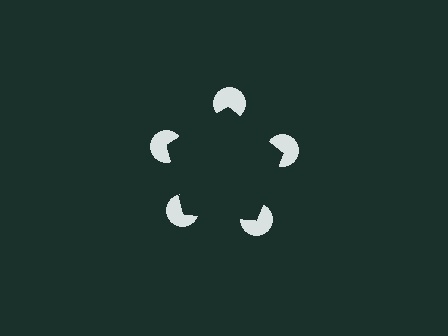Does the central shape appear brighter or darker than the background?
It typically appears slightly darker than the background, even though no actual brightness change is drawn.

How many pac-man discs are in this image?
There are 5 — one at each vertex of the illusory pentagon.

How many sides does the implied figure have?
5 sides.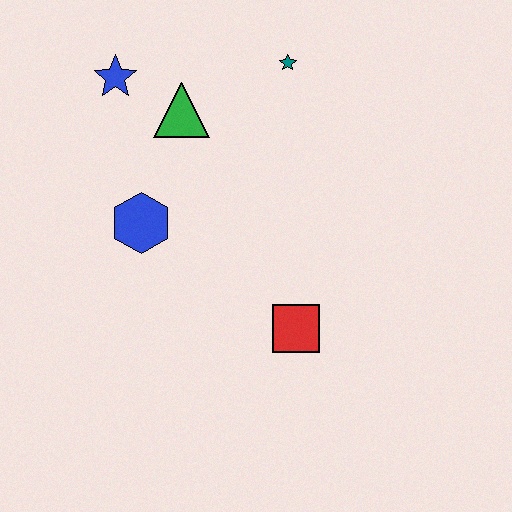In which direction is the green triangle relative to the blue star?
The green triangle is to the right of the blue star.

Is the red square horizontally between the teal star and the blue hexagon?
No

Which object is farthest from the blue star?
The red square is farthest from the blue star.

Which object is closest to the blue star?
The green triangle is closest to the blue star.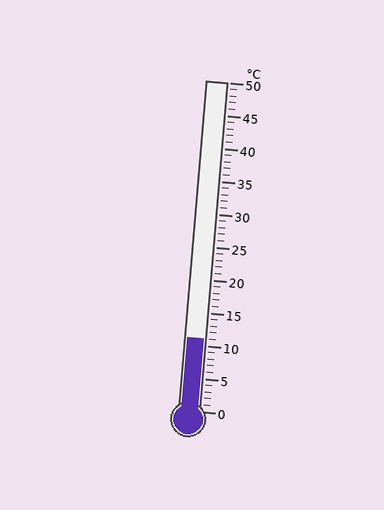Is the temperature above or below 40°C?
The temperature is below 40°C.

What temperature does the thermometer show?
The thermometer shows approximately 11°C.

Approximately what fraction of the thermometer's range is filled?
The thermometer is filled to approximately 20% of its range.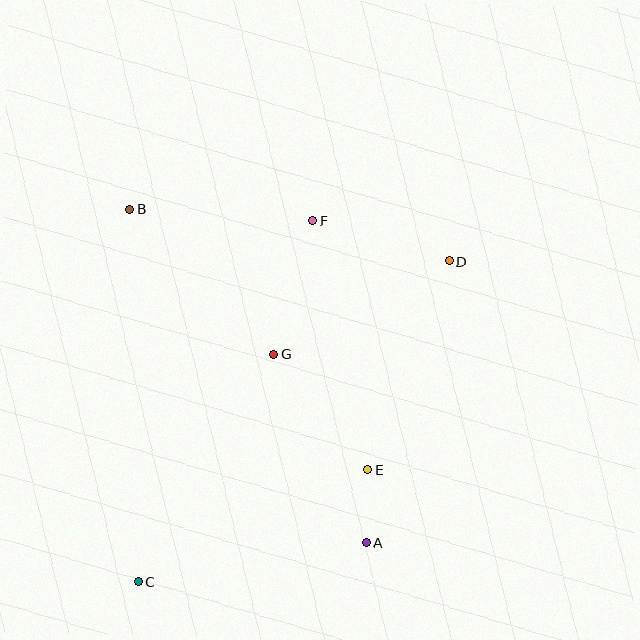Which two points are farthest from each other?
Points C and D are farthest from each other.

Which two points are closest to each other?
Points A and E are closest to each other.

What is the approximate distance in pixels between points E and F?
The distance between E and F is approximately 255 pixels.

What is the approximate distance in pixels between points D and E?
The distance between D and E is approximately 224 pixels.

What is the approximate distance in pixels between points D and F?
The distance between D and F is approximately 143 pixels.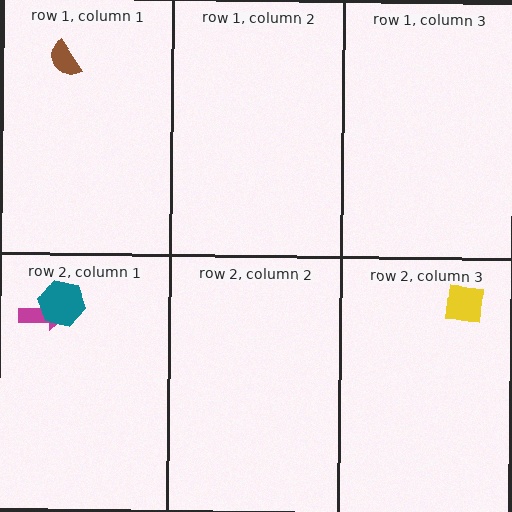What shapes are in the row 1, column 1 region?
The brown semicircle.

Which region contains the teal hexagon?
The row 2, column 1 region.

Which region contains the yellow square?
The row 2, column 3 region.